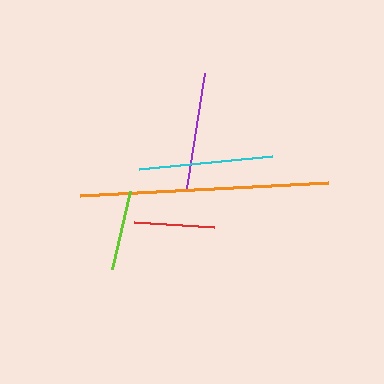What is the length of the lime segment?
The lime segment is approximately 80 pixels long.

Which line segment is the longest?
The orange line is the longest at approximately 249 pixels.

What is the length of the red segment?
The red segment is approximately 79 pixels long.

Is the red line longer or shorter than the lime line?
The lime line is longer than the red line.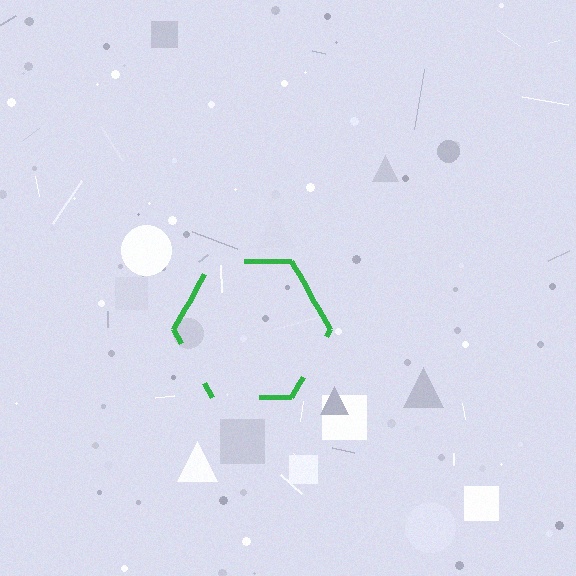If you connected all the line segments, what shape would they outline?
They would outline a hexagon.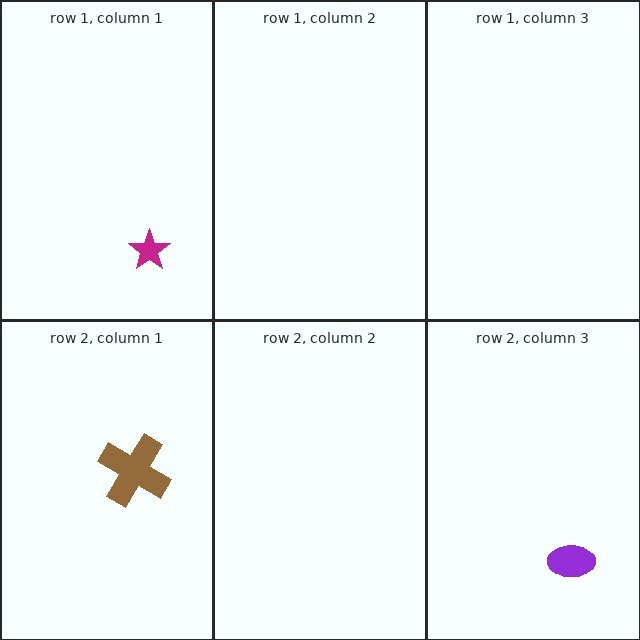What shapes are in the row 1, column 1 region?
The magenta star.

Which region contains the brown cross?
The row 2, column 1 region.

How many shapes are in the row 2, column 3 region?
1.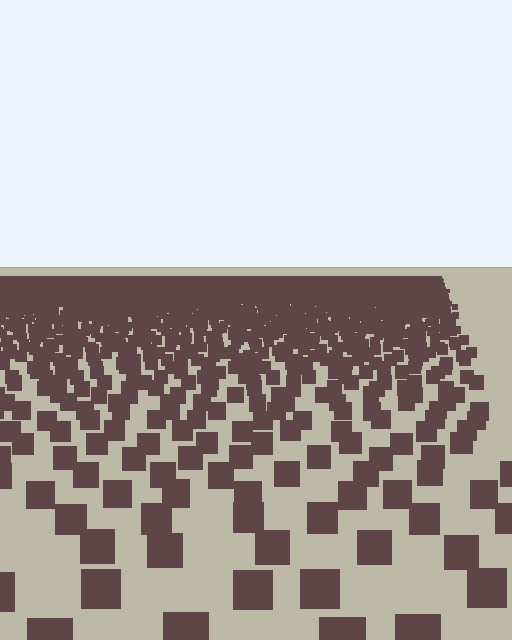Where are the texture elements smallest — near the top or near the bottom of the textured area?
Near the top.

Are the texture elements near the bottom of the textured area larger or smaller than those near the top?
Larger. Near the bottom, elements are closer to the viewer and appear at a bigger on-screen size.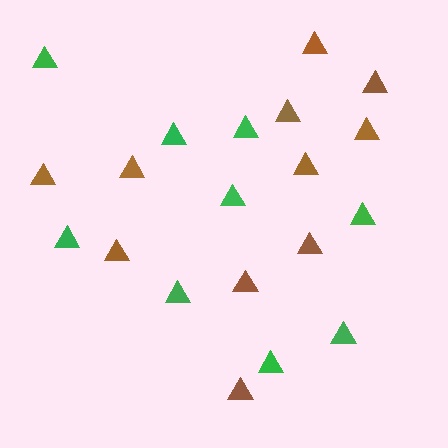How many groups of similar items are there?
There are 2 groups: one group of green triangles (9) and one group of brown triangles (11).